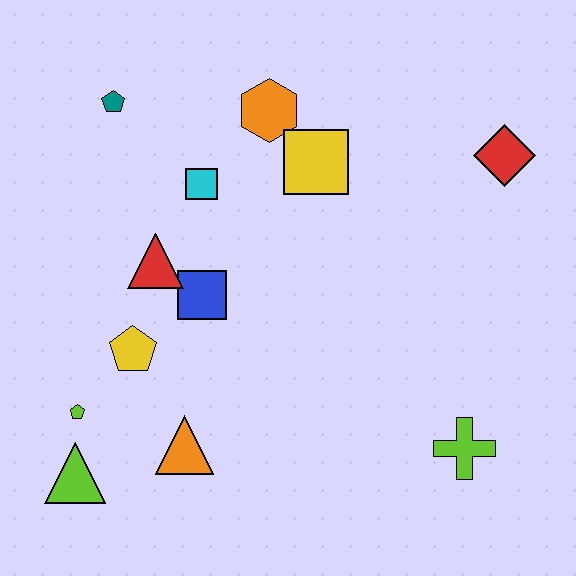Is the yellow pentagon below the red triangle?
Yes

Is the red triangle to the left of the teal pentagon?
No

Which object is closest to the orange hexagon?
The yellow square is closest to the orange hexagon.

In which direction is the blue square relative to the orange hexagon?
The blue square is below the orange hexagon.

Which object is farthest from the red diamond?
The lime triangle is farthest from the red diamond.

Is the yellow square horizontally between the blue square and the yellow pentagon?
No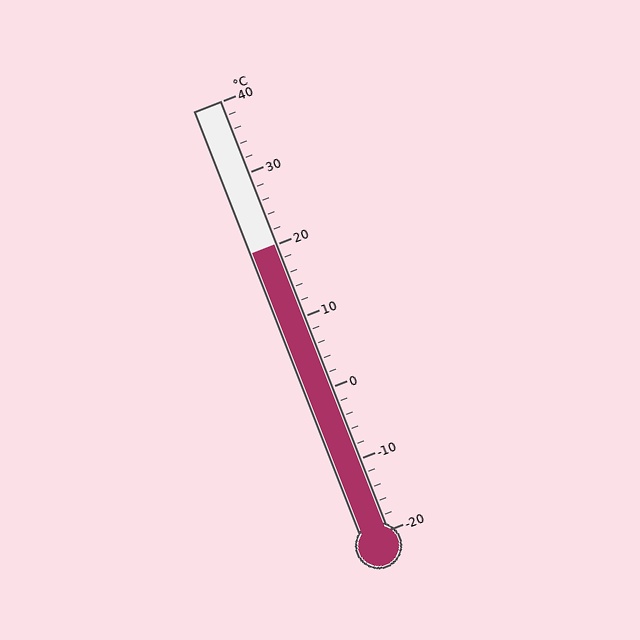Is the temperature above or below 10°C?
The temperature is above 10°C.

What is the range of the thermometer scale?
The thermometer scale ranges from -20°C to 40°C.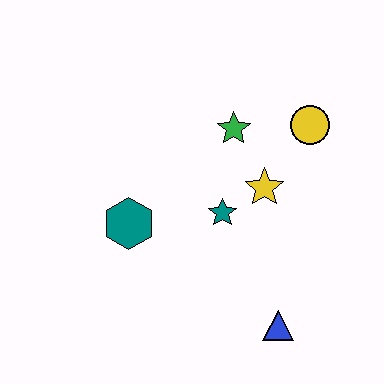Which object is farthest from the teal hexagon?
The yellow circle is farthest from the teal hexagon.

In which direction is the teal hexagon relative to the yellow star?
The teal hexagon is to the left of the yellow star.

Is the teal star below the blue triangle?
No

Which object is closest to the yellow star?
The teal star is closest to the yellow star.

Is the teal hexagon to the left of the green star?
Yes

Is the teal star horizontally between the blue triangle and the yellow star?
No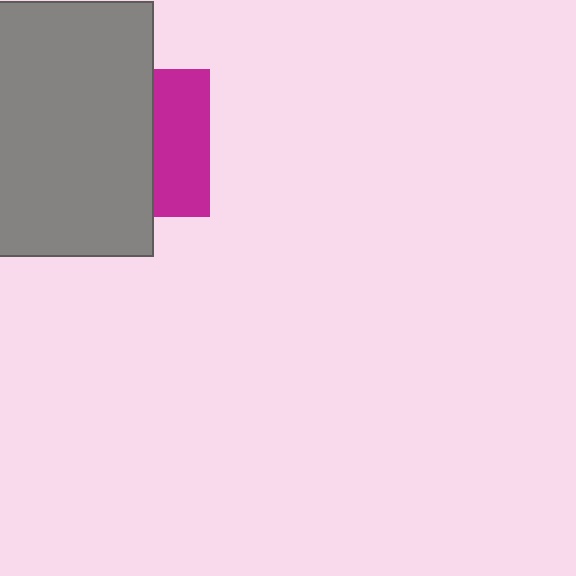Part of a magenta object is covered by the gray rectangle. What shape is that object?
It is a square.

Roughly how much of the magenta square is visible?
A small part of it is visible (roughly 38%).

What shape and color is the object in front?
The object in front is a gray rectangle.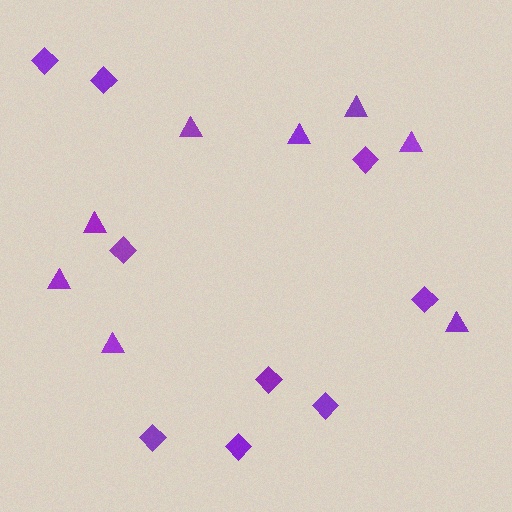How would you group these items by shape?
There are 2 groups: one group of triangles (8) and one group of diamonds (9).